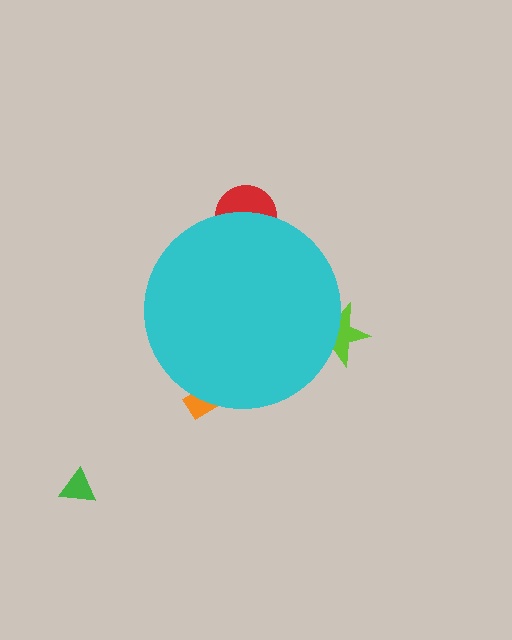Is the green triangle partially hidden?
No, the green triangle is fully visible.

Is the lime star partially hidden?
Yes, the lime star is partially hidden behind the cyan circle.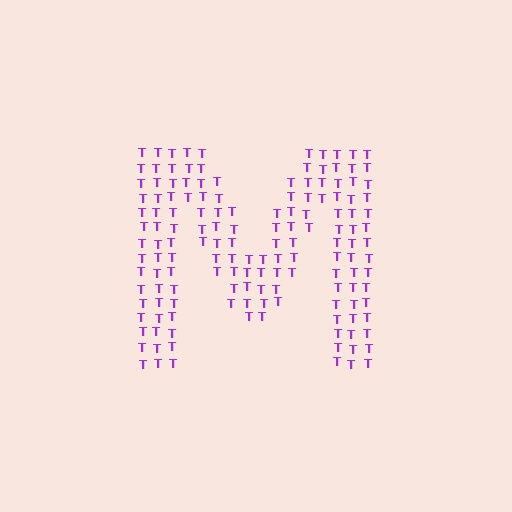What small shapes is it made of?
It is made of small letter T's.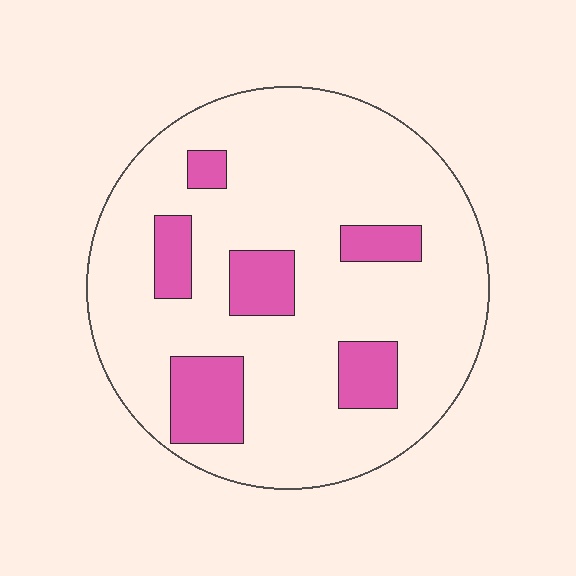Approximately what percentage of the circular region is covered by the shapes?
Approximately 20%.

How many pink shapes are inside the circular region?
6.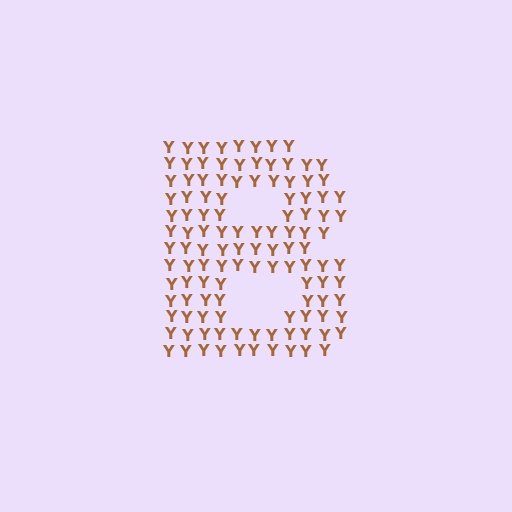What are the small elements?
The small elements are letter Y's.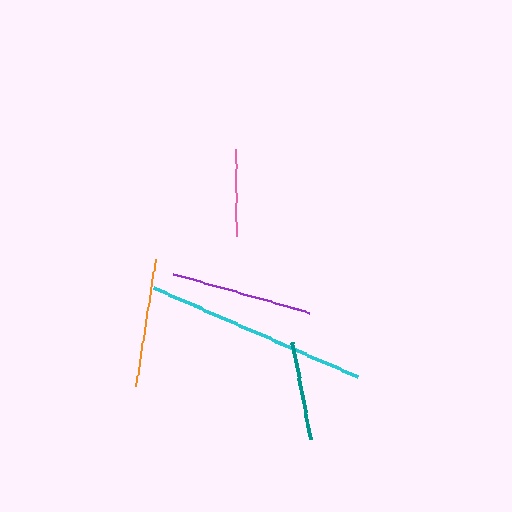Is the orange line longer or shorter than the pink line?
The orange line is longer than the pink line.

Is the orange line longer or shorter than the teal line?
The orange line is longer than the teal line.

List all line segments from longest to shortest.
From longest to shortest: cyan, purple, orange, teal, pink.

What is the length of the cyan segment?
The cyan segment is approximately 222 pixels long.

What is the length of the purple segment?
The purple segment is approximately 141 pixels long.